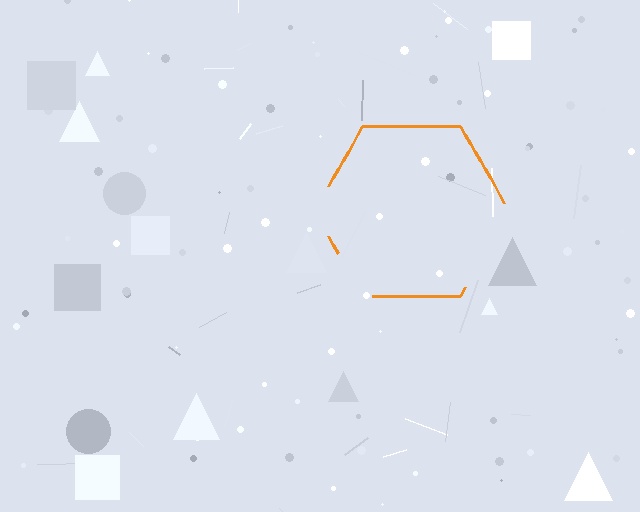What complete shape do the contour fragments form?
The contour fragments form a hexagon.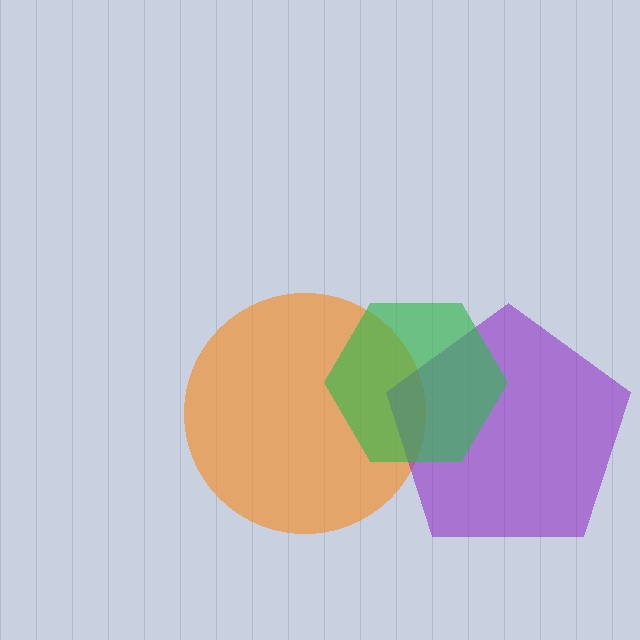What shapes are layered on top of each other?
The layered shapes are: an orange circle, a purple pentagon, a green hexagon.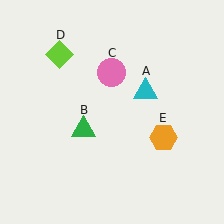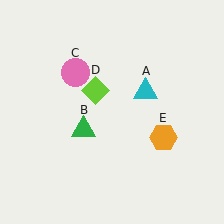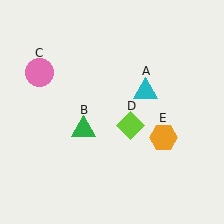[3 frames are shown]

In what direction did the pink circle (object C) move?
The pink circle (object C) moved left.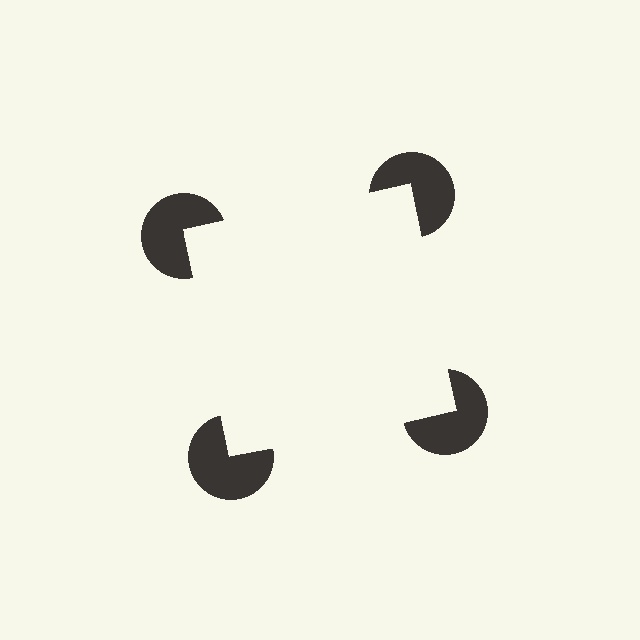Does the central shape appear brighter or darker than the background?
It typically appears slightly brighter than the background, even though no actual brightness change is drawn.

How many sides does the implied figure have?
4 sides.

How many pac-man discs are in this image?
There are 4 — one at each vertex of the illusory square.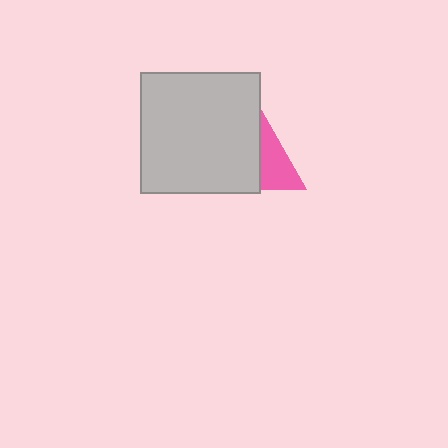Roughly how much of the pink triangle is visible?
A small part of it is visible (roughly 42%).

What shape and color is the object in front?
The object in front is a light gray rectangle.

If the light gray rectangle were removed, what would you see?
You would see the complete pink triangle.